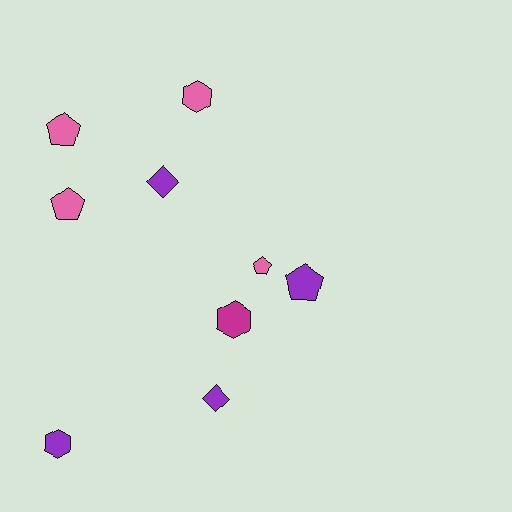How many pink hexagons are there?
There is 1 pink hexagon.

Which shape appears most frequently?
Pentagon, with 4 objects.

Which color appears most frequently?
Pink, with 4 objects.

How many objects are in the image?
There are 9 objects.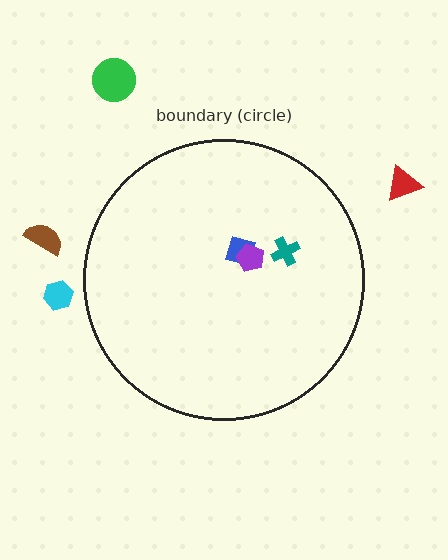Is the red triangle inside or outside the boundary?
Outside.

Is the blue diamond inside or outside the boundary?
Inside.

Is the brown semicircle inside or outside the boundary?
Outside.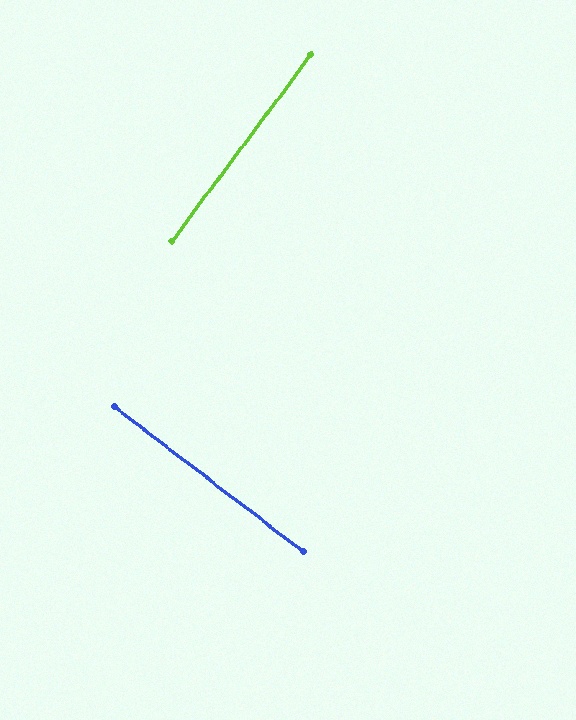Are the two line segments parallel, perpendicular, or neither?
Perpendicular — they meet at approximately 90°.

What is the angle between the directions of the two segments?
Approximately 90 degrees.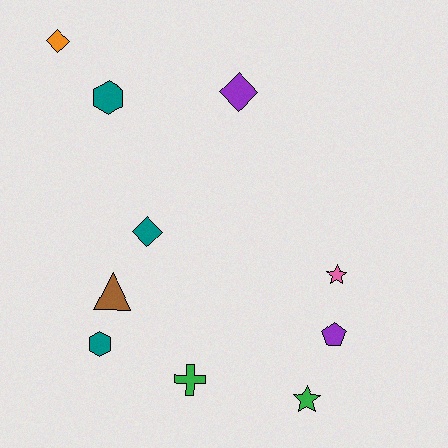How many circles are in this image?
There are no circles.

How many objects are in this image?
There are 10 objects.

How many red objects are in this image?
There are no red objects.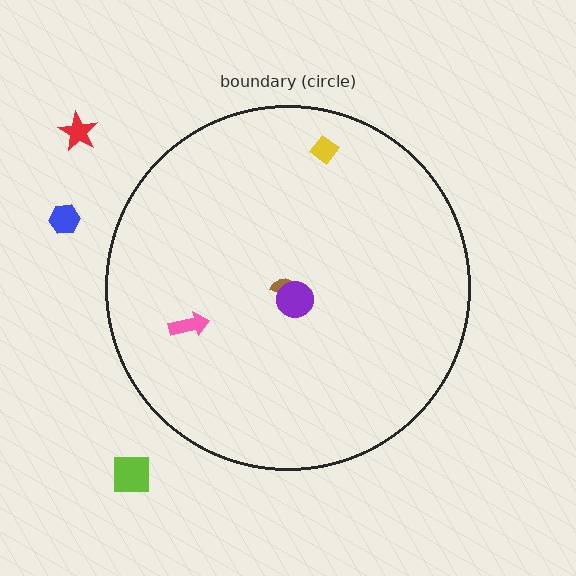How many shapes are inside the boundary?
4 inside, 3 outside.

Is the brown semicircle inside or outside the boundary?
Inside.